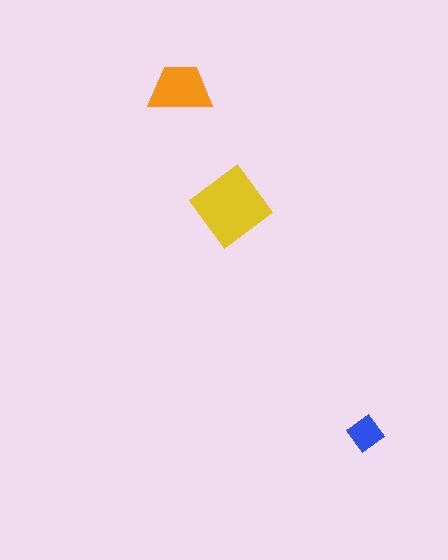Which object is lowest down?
The blue diamond is bottommost.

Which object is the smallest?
The blue diamond.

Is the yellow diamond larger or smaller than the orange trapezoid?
Larger.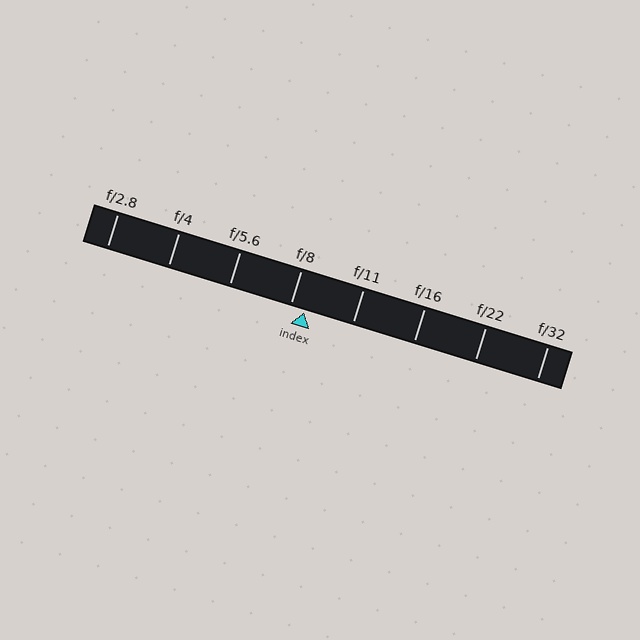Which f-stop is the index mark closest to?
The index mark is closest to f/8.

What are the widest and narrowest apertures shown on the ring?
The widest aperture shown is f/2.8 and the narrowest is f/32.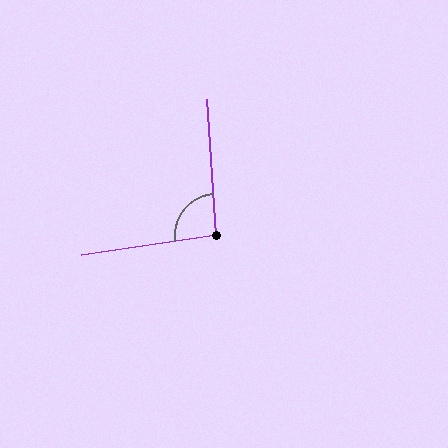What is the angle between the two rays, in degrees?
Approximately 95 degrees.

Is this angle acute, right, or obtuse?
It is approximately a right angle.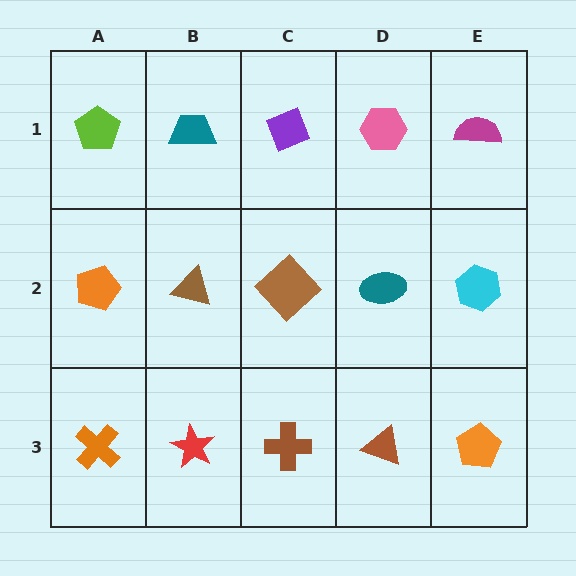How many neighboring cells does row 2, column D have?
4.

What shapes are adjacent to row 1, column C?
A brown diamond (row 2, column C), a teal trapezoid (row 1, column B), a pink hexagon (row 1, column D).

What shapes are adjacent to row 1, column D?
A teal ellipse (row 2, column D), a purple diamond (row 1, column C), a magenta semicircle (row 1, column E).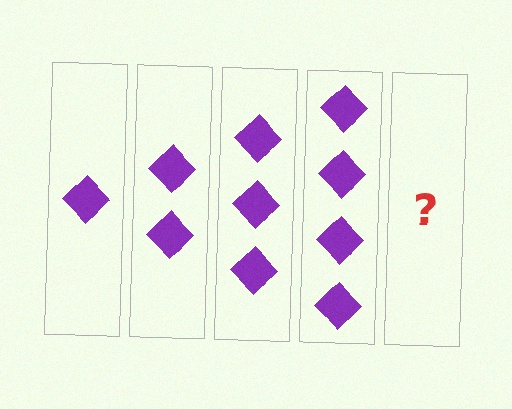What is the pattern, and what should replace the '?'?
The pattern is that each step adds one more diamond. The '?' should be 5 diamonds.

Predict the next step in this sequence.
The next step is 5 diamonds.